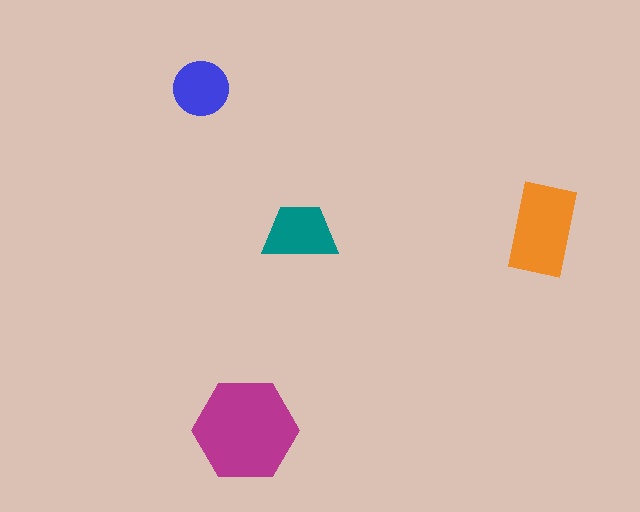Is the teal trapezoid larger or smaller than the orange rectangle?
Smaller.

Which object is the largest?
The magenta hexagon.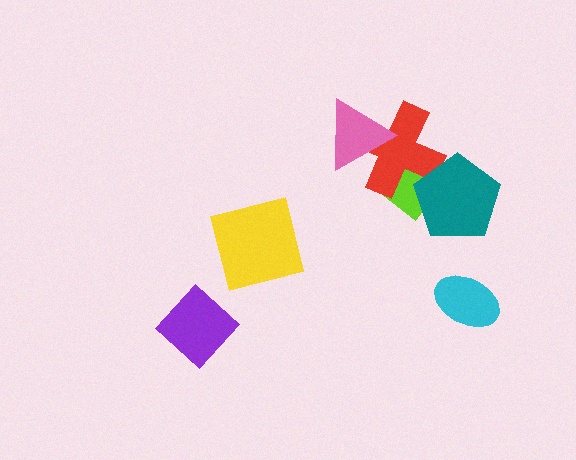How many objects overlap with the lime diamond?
2 objects overlap with the lime diamond.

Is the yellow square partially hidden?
No, no other shape covers it.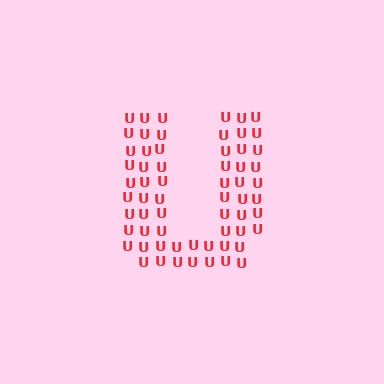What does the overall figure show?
The overall figure shows the letter U.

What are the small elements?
The small elements are letter U's.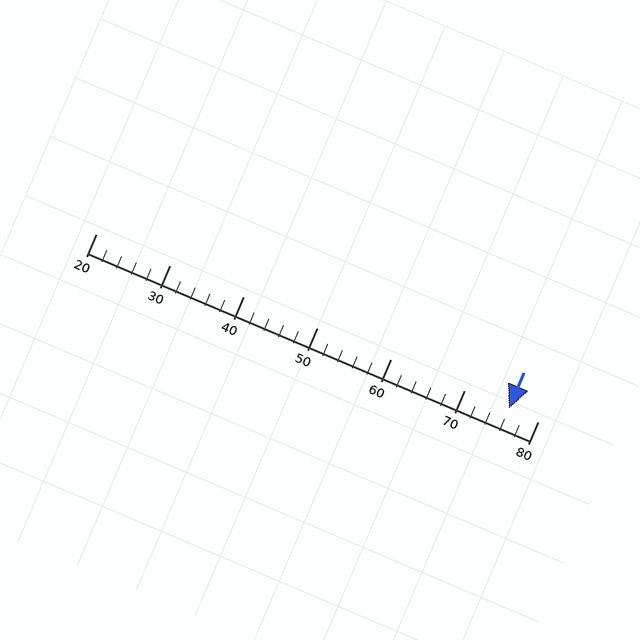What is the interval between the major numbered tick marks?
The major tick marks are spaced 10 units apart.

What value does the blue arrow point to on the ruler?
The blue arrow points to approximately 76.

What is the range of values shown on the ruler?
The ruler shows values from 20 to 80.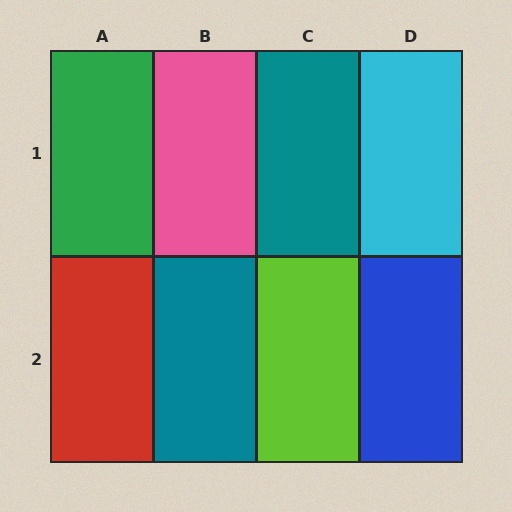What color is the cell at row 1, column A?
Green.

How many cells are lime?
1 cell is lime.